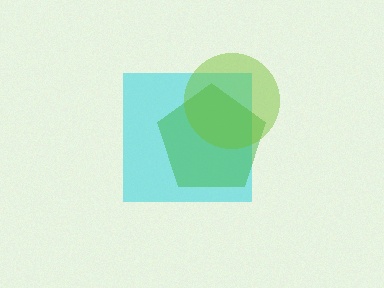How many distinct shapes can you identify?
There are 3 distinct shapes: a cyan square, a green pentagon, a lime circle.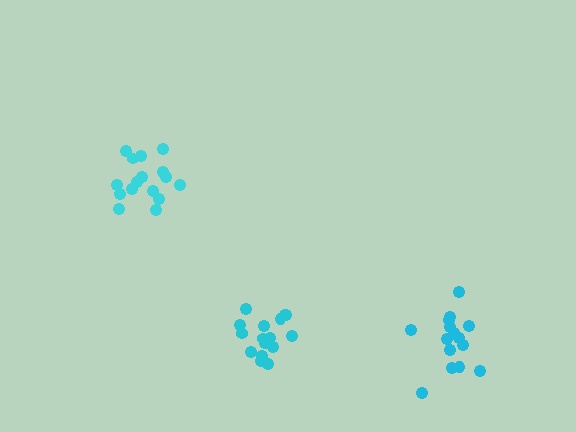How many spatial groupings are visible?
There are 3 spatial groupings.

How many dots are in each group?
Group 1: 16 dots, Group 2: 15 dots, Group 3: 16 dots (47 total).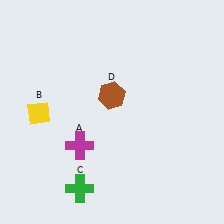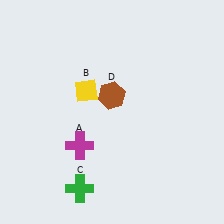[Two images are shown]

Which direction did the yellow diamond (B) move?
The yellow diamond (B) moved right.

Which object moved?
The yellow diamond (B) moved right.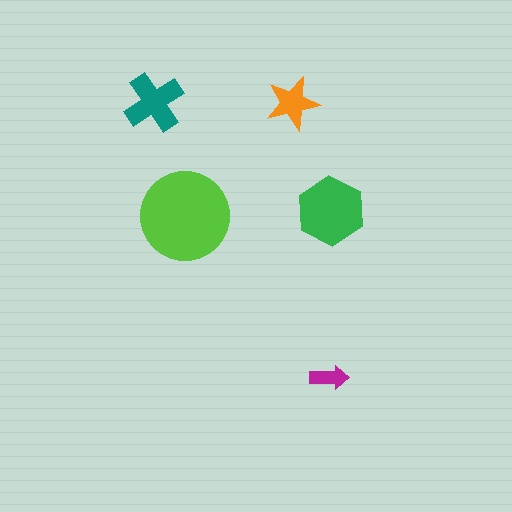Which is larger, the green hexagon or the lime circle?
The lime circle.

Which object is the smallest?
The magenta arrow.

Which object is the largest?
The lime circle.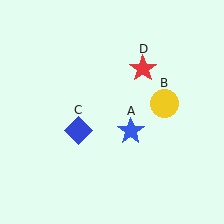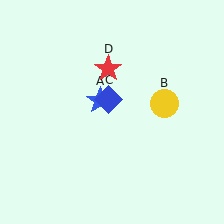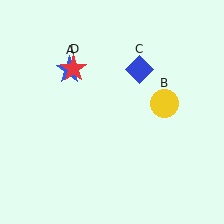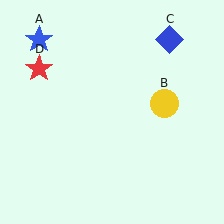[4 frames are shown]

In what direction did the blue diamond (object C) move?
The blue diamond (object C) moved up and to the right.